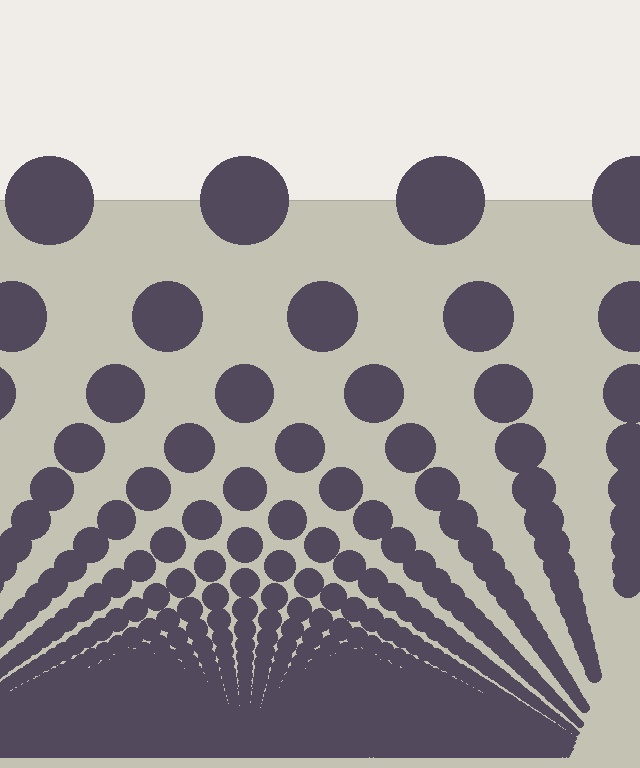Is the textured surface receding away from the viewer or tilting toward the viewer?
The surface appears to tilt toward the viewer. Texture elements get larger and sparser toward the top.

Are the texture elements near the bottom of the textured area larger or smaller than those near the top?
Smaller. The gradient is inverted — elements near the bottom are smaller and denser.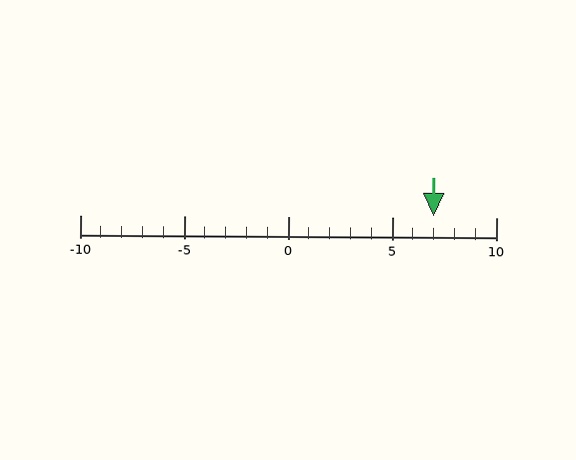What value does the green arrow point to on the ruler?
The green arrow points to approximately 7.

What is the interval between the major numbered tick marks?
The major tick marks are spaced 5 units apart.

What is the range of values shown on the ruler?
The ruler shows values from -10 to 10.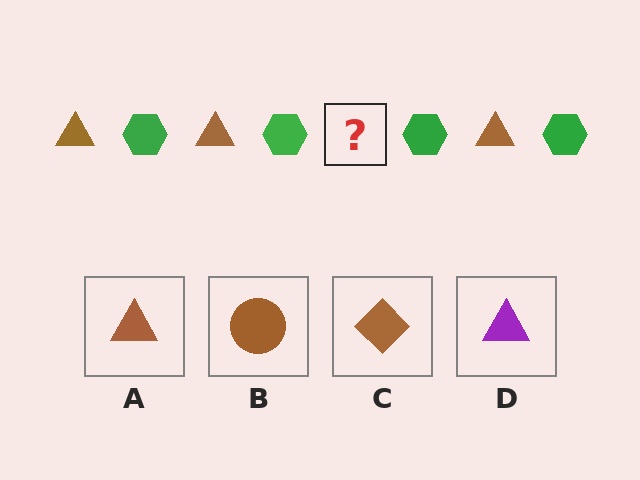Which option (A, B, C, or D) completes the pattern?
A.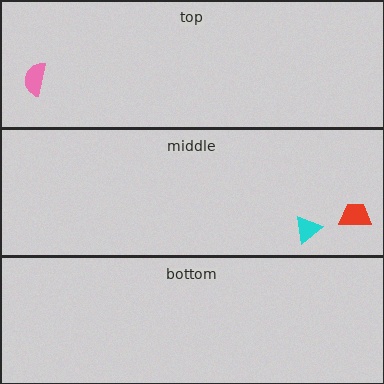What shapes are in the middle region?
The red trapezoid, the cyan triangle.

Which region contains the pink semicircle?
The top region.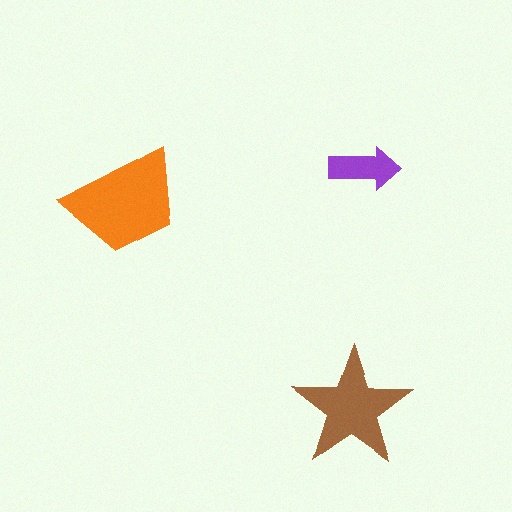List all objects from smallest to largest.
The purple arrow, the brown star, the orange trapezoid.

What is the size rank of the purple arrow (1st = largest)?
3rd.